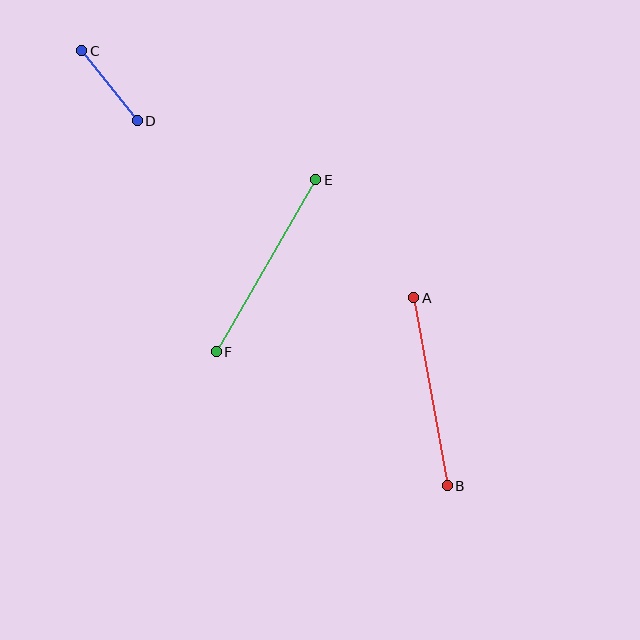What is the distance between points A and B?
The distance is approximately 191 pixels.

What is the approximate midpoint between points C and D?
The midpoint is at approximately (110, 86) pixels.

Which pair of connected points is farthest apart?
Points E and F are farthest apart.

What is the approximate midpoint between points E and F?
The midpoint is at approximately (266, 266) pixels.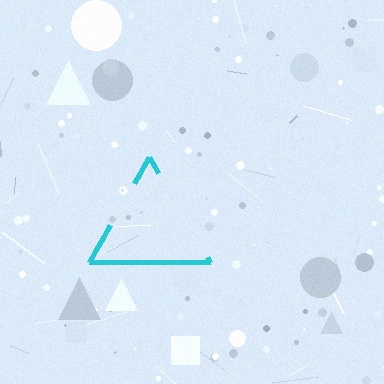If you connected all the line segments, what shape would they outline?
They would outline a triangle.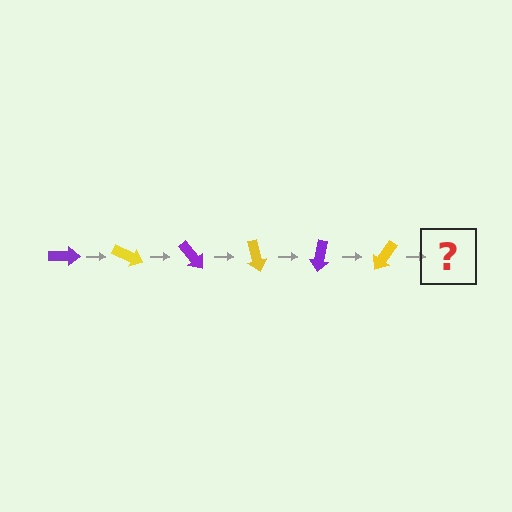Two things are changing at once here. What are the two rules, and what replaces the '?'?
The two rules are that it rotates 25 degrees each step and the color cycles through purple and yellow. The '?' should be a purple arrow, rotated 150 degrees from the start.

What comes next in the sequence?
The next element should be a purple arrow, rotated 150 degrees from the start.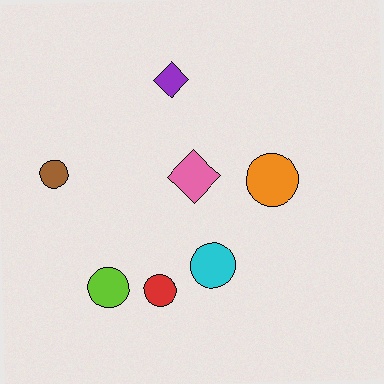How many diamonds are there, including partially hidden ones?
There are 2 diamonds.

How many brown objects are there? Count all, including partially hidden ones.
There is 1 brown object.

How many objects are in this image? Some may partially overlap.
There are 7 objects.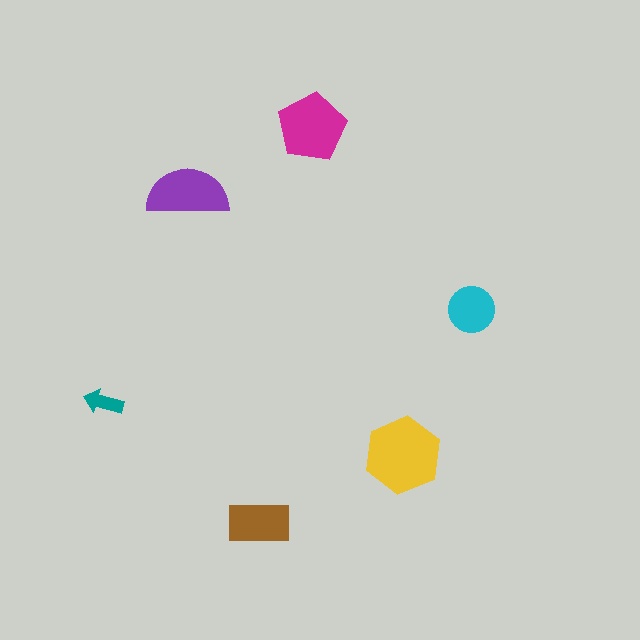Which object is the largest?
The yellow hexagon.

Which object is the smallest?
The teal arrow.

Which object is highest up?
The magenta pentagon is topmost.